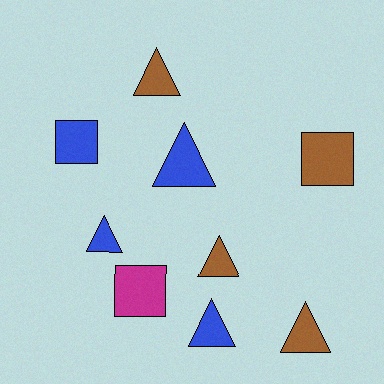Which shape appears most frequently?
Triangle, with 6 objects.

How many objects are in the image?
There are 9 objects.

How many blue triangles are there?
There are 3 blue triangles.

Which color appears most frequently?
Brown, with 4 objects.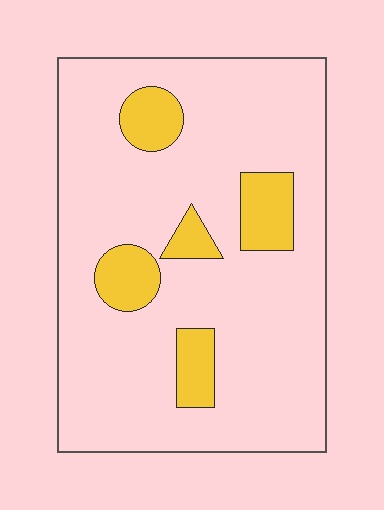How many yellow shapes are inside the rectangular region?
5.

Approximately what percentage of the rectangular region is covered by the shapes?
Approximately 15%.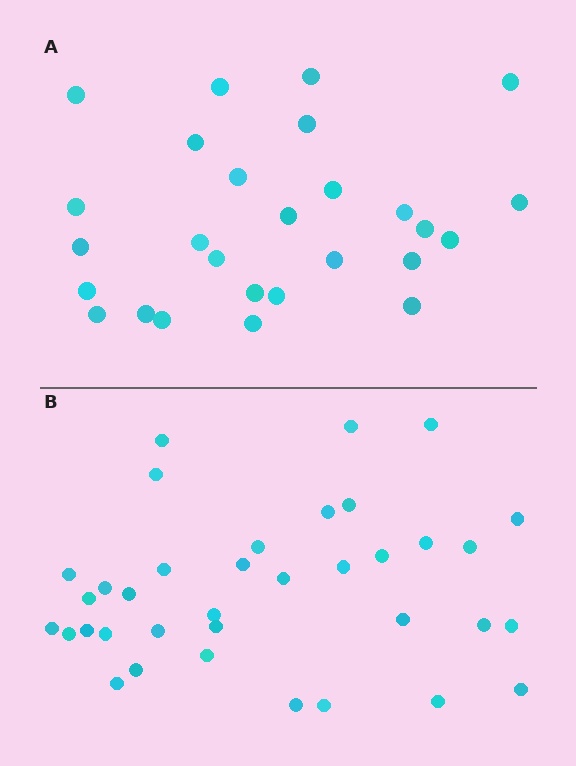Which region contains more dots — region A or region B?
Region B (the bottom region) has more dots.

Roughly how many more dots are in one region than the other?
Region B has roughly 8 or so more dots than region A.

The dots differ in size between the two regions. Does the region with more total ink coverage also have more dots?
No. Region A has more total ink coverage because its dots are larger, but region B actually contains more individual dots. Total area can be misleading — the number of items is what matters here.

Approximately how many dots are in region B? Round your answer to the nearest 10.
About 40 dots. (The exact count is 36, which rounds to 40.)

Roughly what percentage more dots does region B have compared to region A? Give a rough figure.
About 35% more.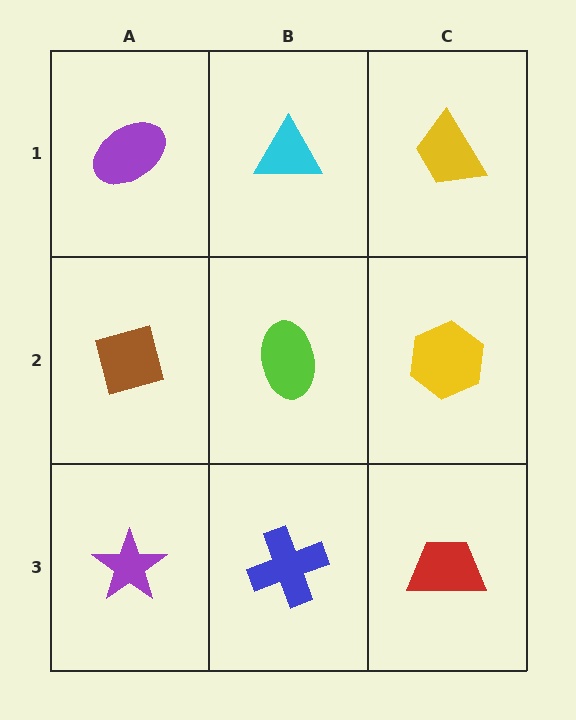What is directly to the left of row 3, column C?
A blue cross.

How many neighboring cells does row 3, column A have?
2.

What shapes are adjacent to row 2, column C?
A yellow trapezoid (row 1, column C), a red trapezoid (row 3, column C), a lime ellipse (row 2, column B).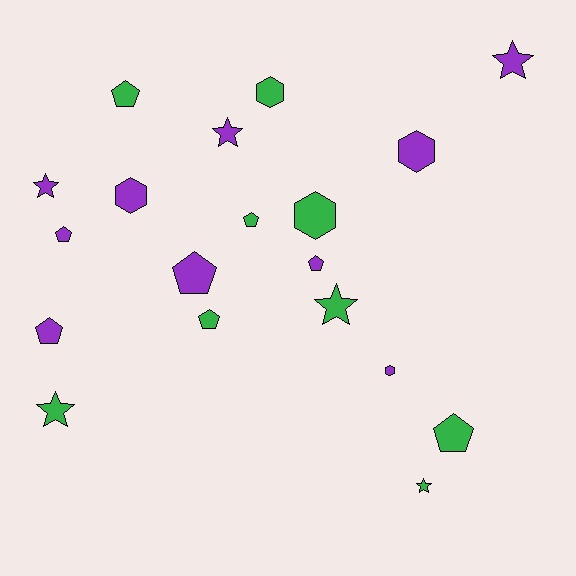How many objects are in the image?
There are 19 objects.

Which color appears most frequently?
Purple, with 10 objects.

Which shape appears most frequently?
Pentagon, with 8 objects.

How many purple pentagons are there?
There are 4 purple pentagons.